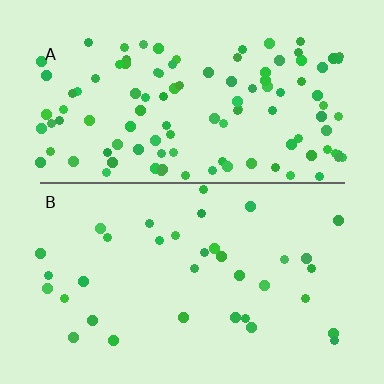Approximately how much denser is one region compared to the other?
Approximately 3.1× — region A over region B.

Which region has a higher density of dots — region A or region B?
A (the top).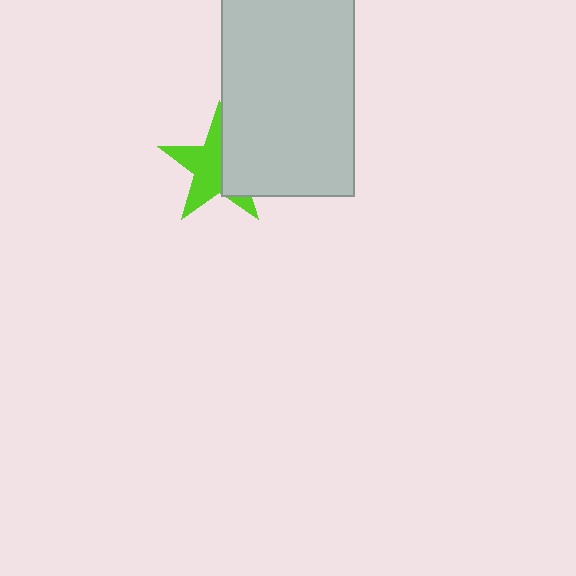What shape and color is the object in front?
The object in front is a light gray rectangle.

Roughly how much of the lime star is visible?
About half of it is visible (roughly 59%).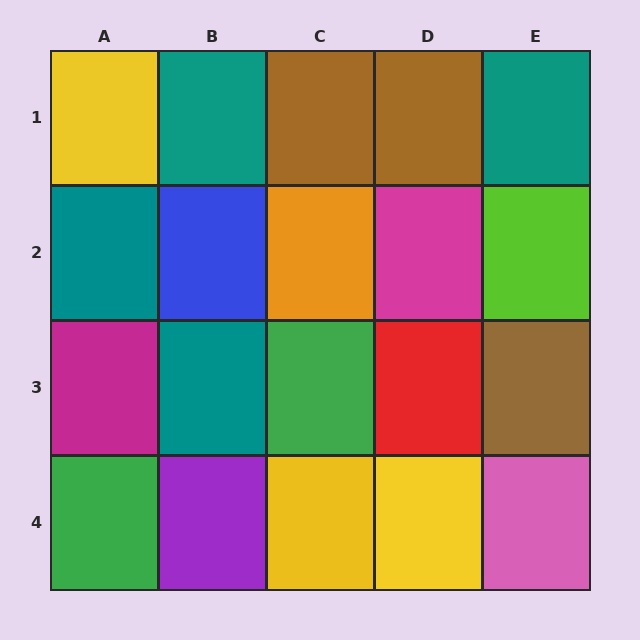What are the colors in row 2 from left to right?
Teal, blue, orange, magenta, lime.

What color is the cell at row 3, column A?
Magenta.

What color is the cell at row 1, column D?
Brown.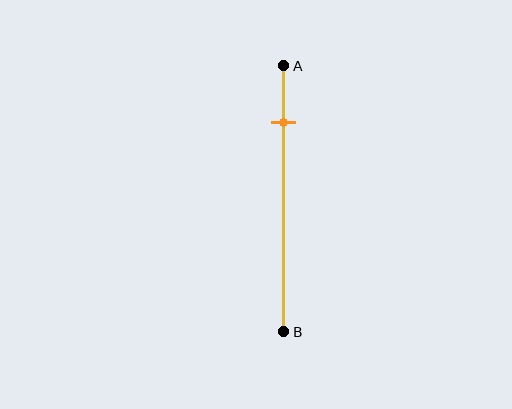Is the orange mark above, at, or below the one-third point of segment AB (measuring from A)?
The orange mark is above the one-third point of segment AB.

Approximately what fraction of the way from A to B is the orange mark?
The orange mark is approximately 20% of the way from A to B.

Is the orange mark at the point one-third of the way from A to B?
No, the mark is at about 20% from A, not at the 33% one-third point.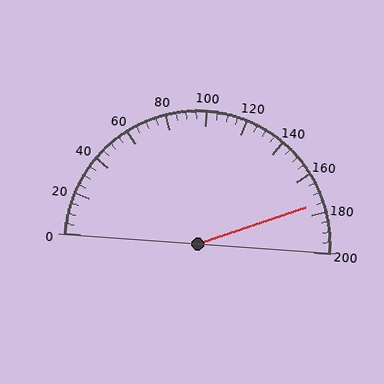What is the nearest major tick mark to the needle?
The nearest major tick mark is 180.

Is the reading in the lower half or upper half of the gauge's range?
The reading is in the upper half of the range (0 to 200).